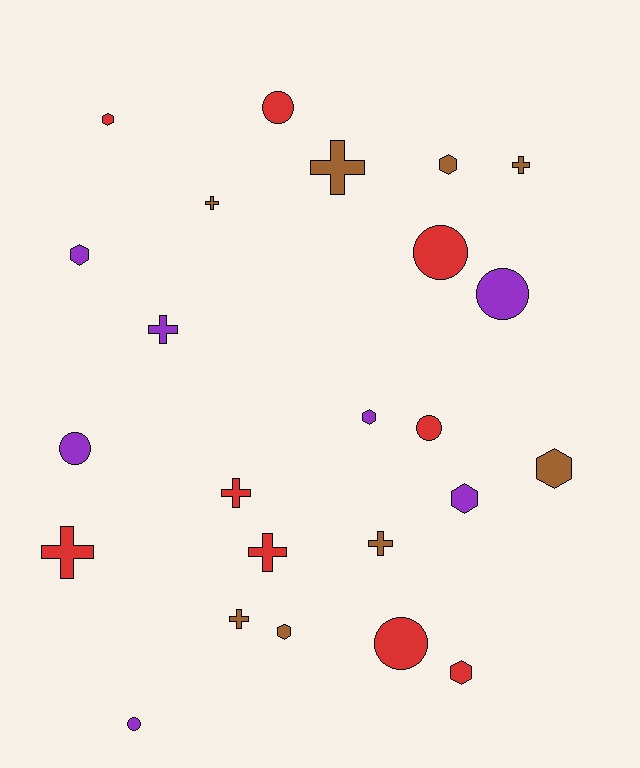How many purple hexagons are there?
There are 3 purple hexagons.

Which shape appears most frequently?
Cross, with 9 objects.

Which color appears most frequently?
Red, with 9 objects.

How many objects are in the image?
There are 24 objects.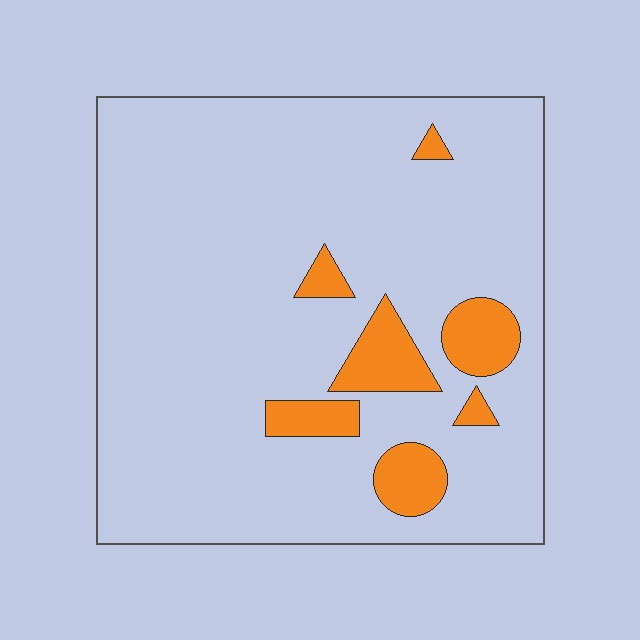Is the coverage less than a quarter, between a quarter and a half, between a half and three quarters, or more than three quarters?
Less than a quarter.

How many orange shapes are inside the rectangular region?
7.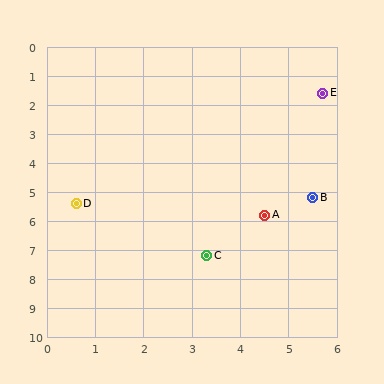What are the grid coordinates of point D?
Point D is at approximately (0.6, 5.4).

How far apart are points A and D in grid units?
Points A and D are about 3.9 grid units apart.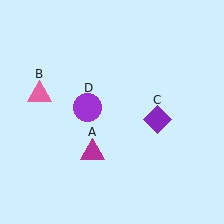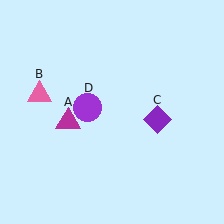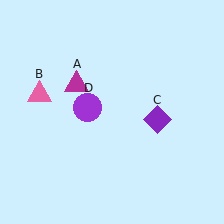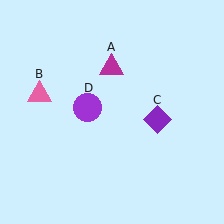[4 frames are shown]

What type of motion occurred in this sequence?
The magenta triangle (object A) rotated clockwise around the center of the scene.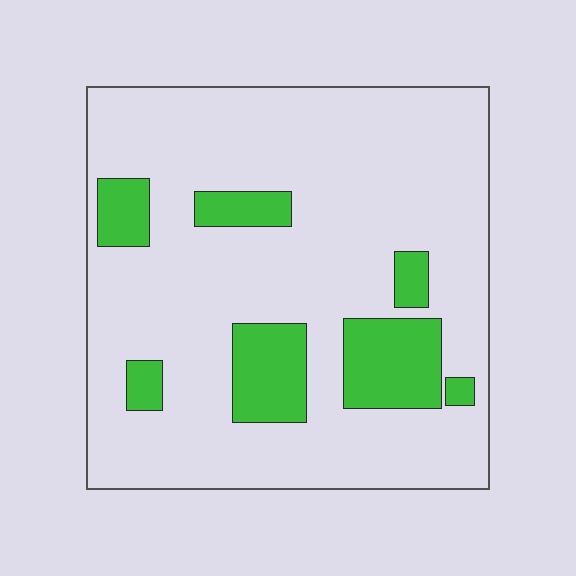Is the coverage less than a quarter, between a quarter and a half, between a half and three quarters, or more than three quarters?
Less than a quarter.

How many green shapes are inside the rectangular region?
7.